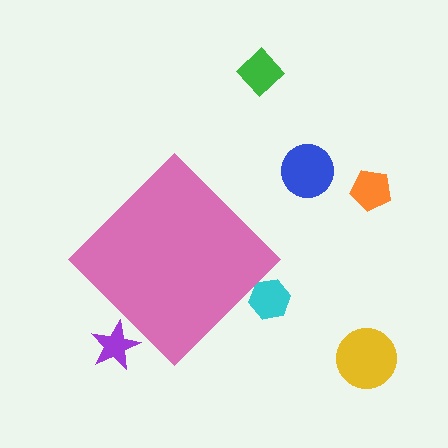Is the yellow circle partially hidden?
No, the yellow circle is fully visible.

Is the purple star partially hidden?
Yes, the purple star is partially hidden behind the pink diamond.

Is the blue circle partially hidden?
No, the blue circle is fully visible.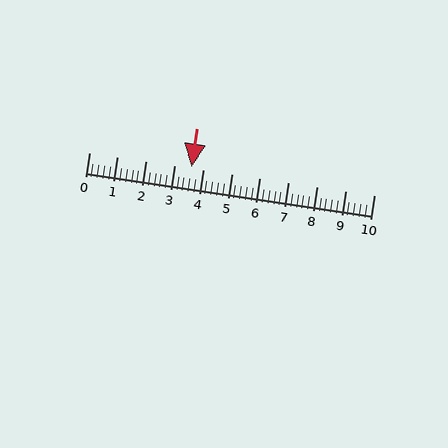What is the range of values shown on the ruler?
The ruler shows values from 0 to 10.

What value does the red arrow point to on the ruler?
The red arrow points to approximately 3.6.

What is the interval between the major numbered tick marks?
The major tick marks are spaced 1 units apart.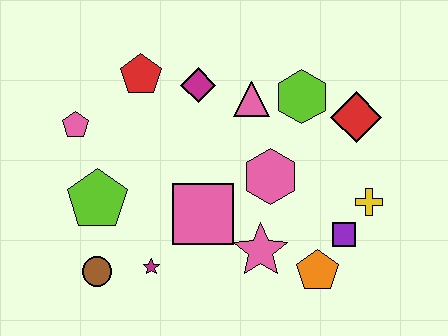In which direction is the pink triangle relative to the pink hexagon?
The pink triangle is above the pink hexagon.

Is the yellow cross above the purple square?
Yes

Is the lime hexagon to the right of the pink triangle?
Yes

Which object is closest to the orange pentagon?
The purple square is closest to the orange pentagon.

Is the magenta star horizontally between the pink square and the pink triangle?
No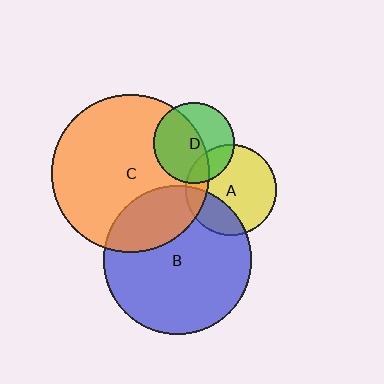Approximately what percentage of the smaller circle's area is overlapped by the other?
Approximately 60%.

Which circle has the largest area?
Circle C (orange).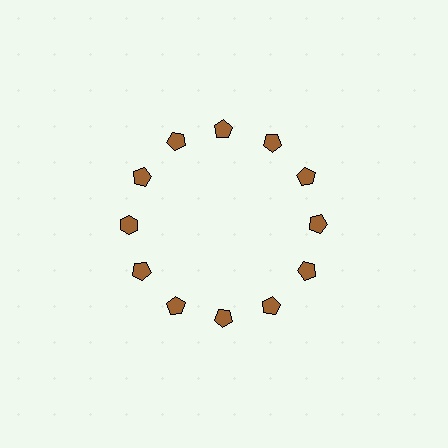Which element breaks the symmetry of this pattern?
The brown hexagon at roughly the 9 o'clock position breaks the symmetry. All other shapes are brown pentagons.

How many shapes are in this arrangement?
There are 12 shapes arranged in a ring pattern.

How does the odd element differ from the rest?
It has a different shape: hexagon instead of pentagon.